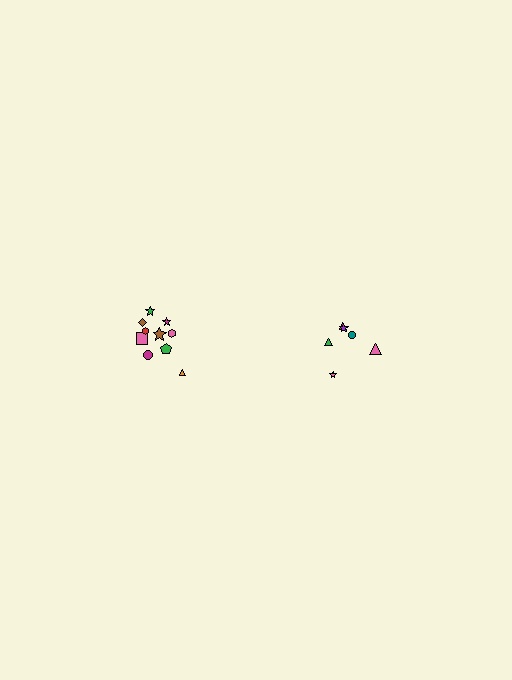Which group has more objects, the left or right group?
The left group.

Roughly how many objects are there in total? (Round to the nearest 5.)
Roughly 15 objects in total.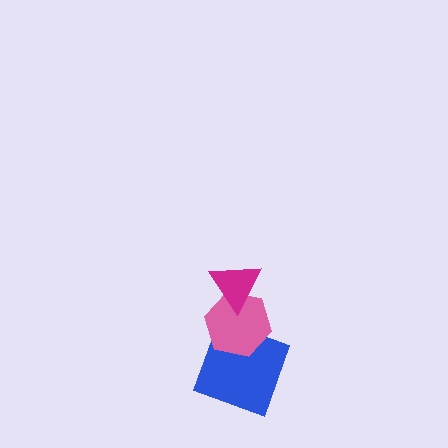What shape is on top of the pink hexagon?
The magenta triangle is on top of the pink hexagon.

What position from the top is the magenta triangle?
The magenta triangle is 1st from the top.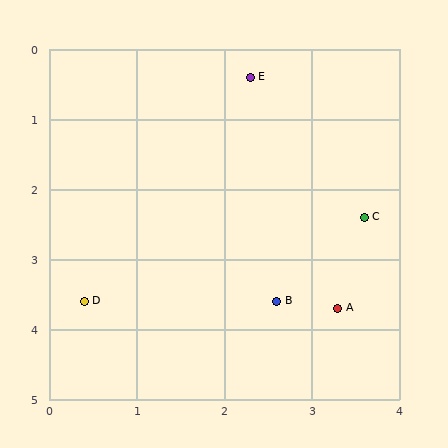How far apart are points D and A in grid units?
Points D and A are about 2.9 grid units apart.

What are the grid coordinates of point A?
Point A is at approximately (3.3, 3.7).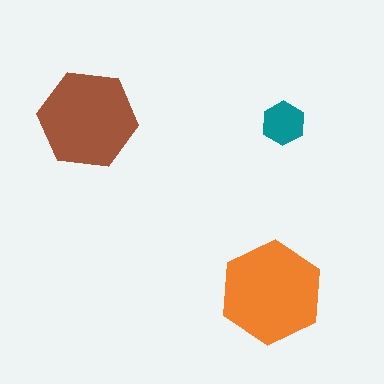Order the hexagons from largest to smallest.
the orange one, the brown one, the teal one.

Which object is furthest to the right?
The teal hexagon is rightmost.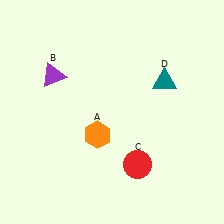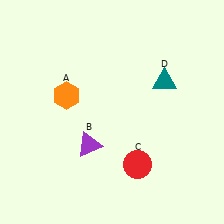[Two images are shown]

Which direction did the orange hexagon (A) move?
The orange hexagon (A) moved up.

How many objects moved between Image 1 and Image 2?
2 objects moved between the two images.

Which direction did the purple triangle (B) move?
The purple triangle (B) moved down.